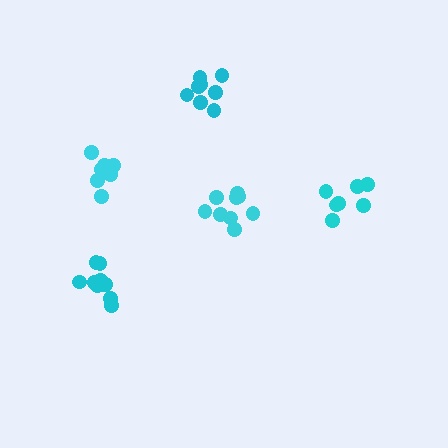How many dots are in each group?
Group 1: 8 dots, Group 2: 11 dots, Group 3: 7 dots, Group 4: 9 dots, Group 5: 7 dots (42 total).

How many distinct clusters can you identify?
There are 5 distinct clusters.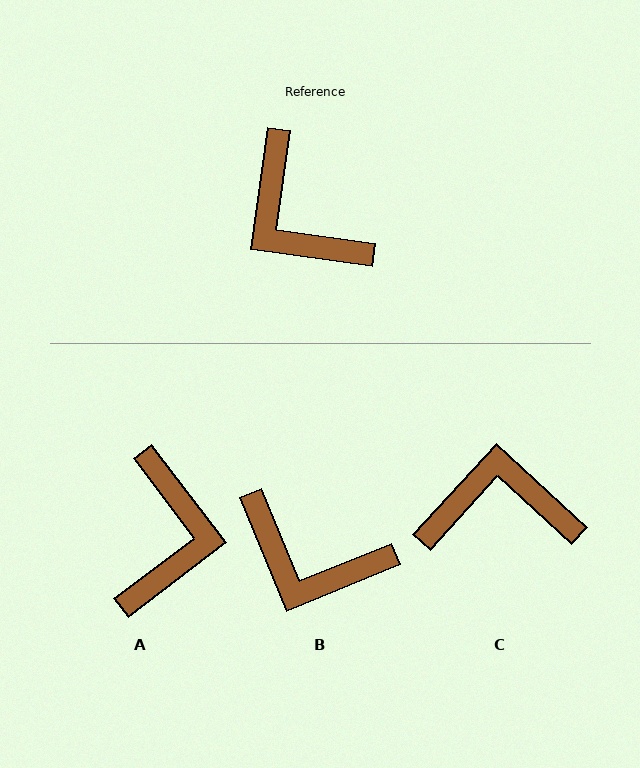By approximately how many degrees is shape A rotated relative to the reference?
Approximately 135 degrees counter-clockwise.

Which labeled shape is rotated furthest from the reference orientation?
A, about 135 degrees away.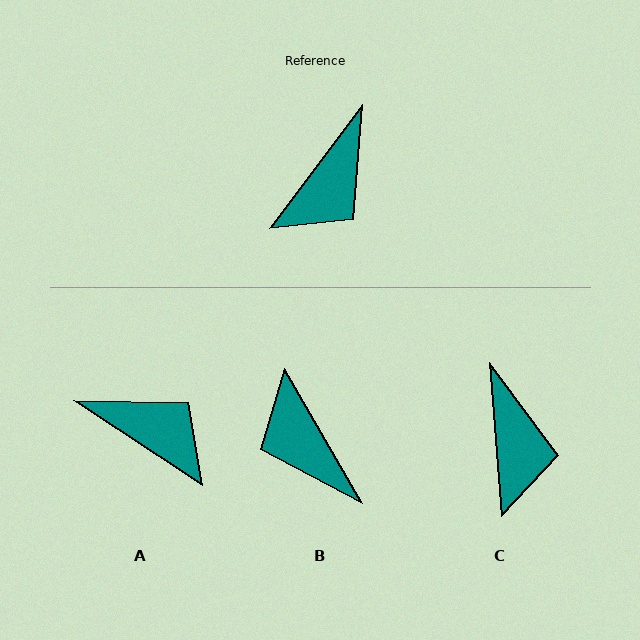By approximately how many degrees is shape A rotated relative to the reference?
Approximately 94 degrees counter-clockwise.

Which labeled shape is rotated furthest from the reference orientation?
B, about 113 degrees away.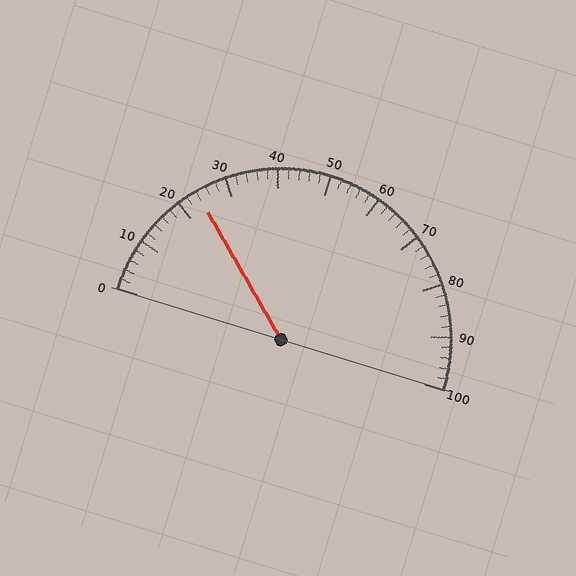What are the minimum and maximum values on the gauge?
The gauge ranges from 0 to 100.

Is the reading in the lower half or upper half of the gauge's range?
The reading is in the lower half of the range (0 to 100).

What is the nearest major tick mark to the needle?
The nearest major tick mark is 20.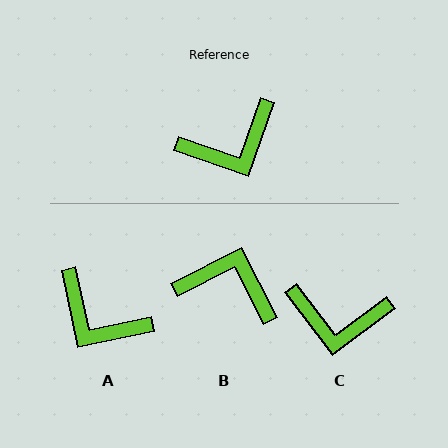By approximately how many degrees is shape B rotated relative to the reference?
Approximately 136 degrees counter-clockwise.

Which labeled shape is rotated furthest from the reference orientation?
B, about 136 degrees away.